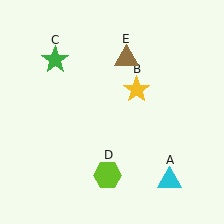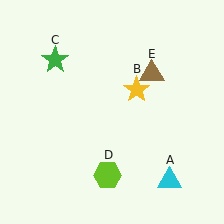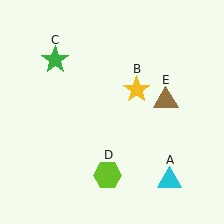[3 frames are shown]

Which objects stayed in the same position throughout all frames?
Cyan triangle (object A) and yellow star (object B) and green star (object C) and lime hexagon (object D) remained stationary.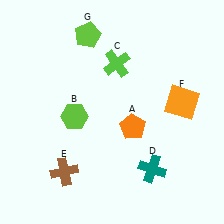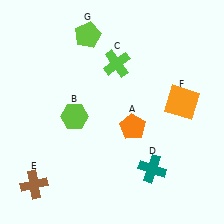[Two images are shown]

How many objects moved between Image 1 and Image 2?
1 object moved between the two images.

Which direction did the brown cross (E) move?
The brown cross (E) moved left.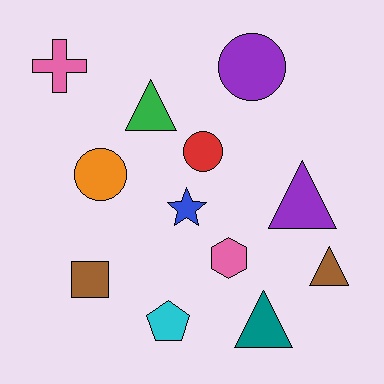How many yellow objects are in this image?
There are no yellow objects.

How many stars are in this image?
There is 1 star.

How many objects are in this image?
There are 12 objects.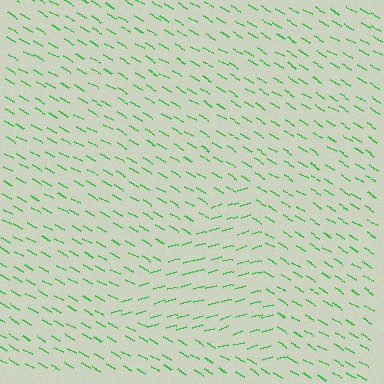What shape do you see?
I see a triangle.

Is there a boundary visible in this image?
Yes, there is a texture boundary formed by a change in line orientation.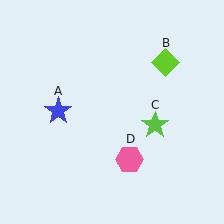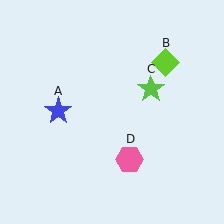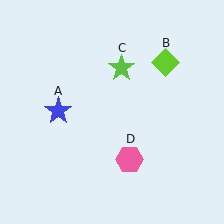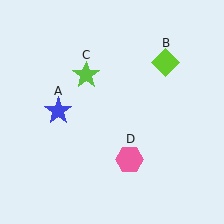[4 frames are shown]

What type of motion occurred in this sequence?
The lime star (object C) rotated counterclockwise around the center of the scene.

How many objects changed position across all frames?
1 object changed position: lime star (object C).